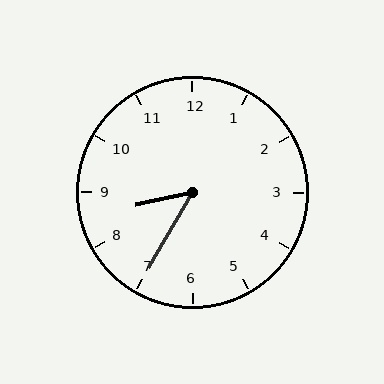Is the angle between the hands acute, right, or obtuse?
It is acute.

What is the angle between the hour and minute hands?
Approximately 48 degrees.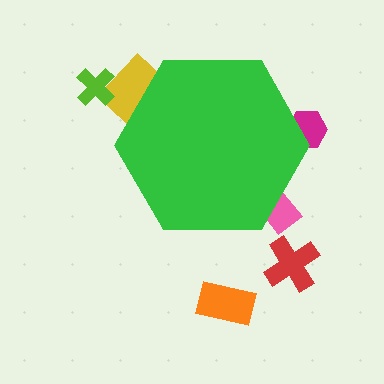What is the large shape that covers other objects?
A green hexagon.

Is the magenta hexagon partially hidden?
Yes, the magenta hexagon is partially hidden behind the green hexagon.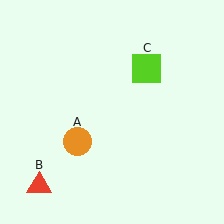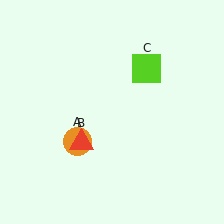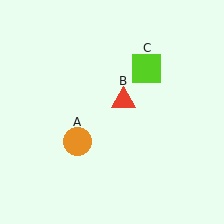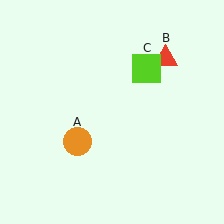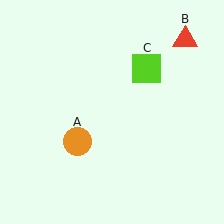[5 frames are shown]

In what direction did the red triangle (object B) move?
The red triangle (object B) moved up and to the right.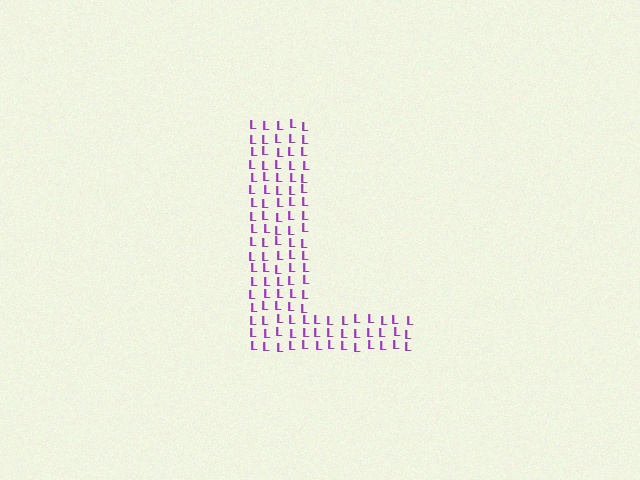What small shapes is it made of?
It is made of small letter L's.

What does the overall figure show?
The overall figure shows the letter L.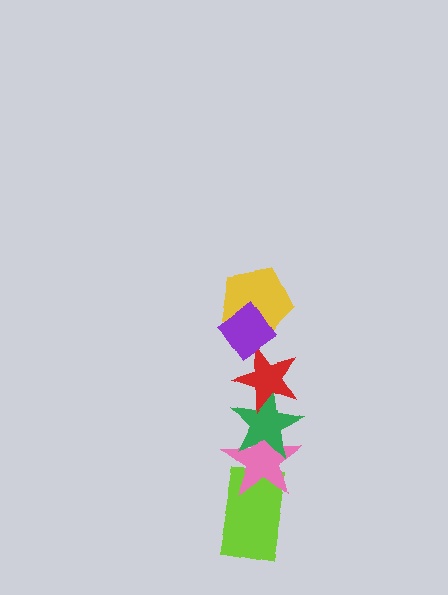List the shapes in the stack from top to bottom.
From top to bottom: the purple diamond, the yellow pentagon, the red star, the green star, the pink star, the lime rectangle.